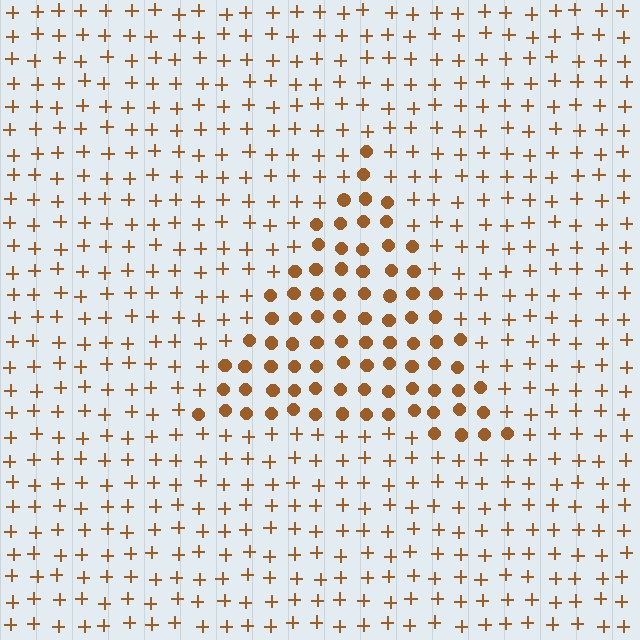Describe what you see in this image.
The image is filled with small brown elements arranged in a uniform grid. A triangle-shaped region contains circles, while the surrounding area contains plus signs. The boundary is defined purely by the change in element shape.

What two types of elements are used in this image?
The image uses circles inside the triangle region and plus signs outside it.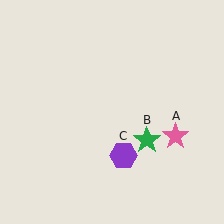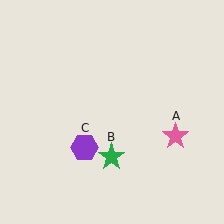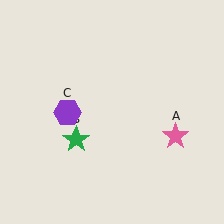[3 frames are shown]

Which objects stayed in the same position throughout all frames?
Pink star (object A) remained stationary.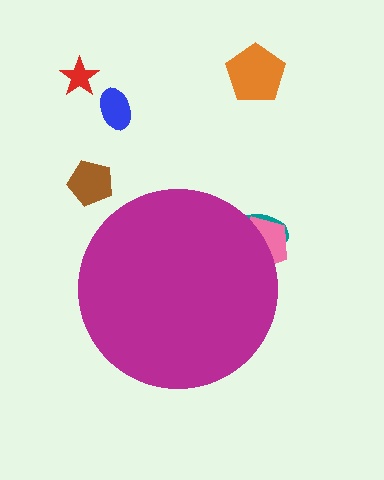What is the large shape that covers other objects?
A magenta circle.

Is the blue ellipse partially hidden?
No, the blue ellipse is fully visible.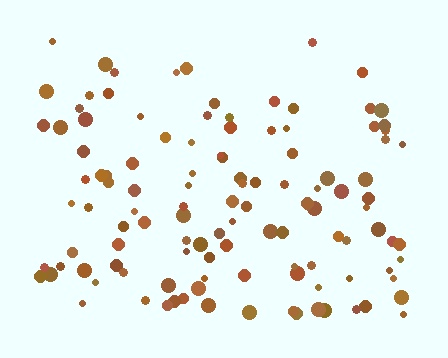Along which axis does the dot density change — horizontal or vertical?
Vertical.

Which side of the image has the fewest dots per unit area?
The top.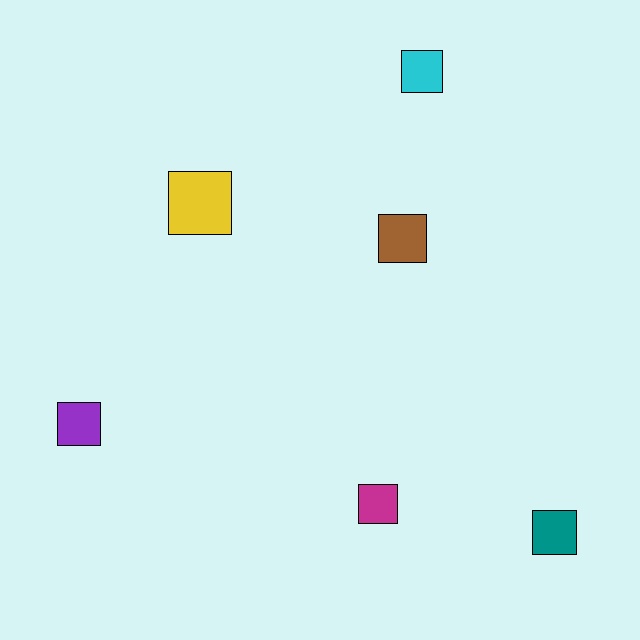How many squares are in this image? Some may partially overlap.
There are 6 squares.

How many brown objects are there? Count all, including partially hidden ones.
There is 1 brown object.